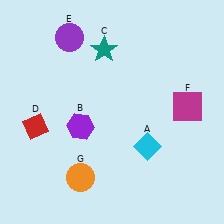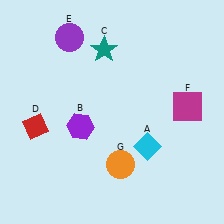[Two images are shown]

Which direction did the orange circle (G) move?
The orange circle (G) moved right.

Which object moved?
The orange circle (G) moved right.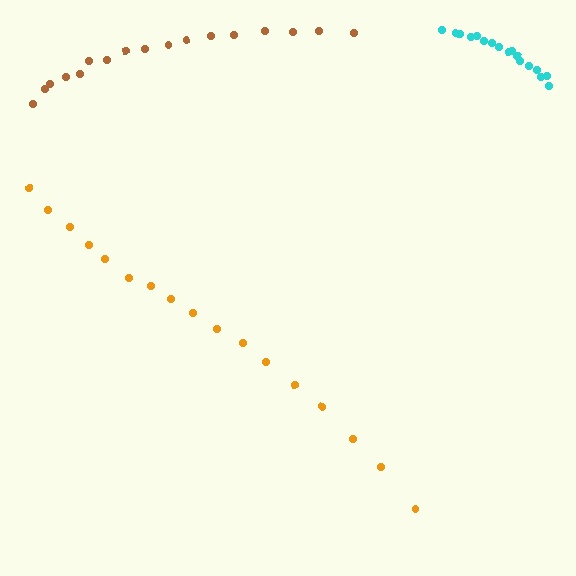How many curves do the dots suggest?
There are 3 distinct paths.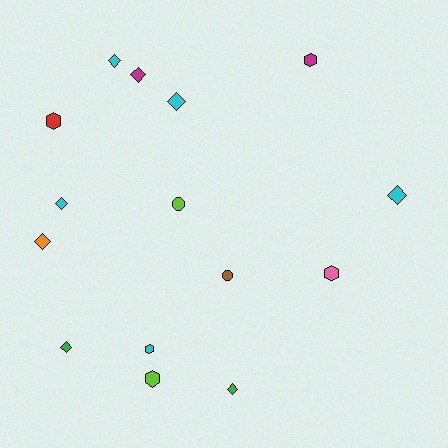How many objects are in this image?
There are 15 objects.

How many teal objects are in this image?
There are no teal objects.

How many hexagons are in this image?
There are 5 hexagons.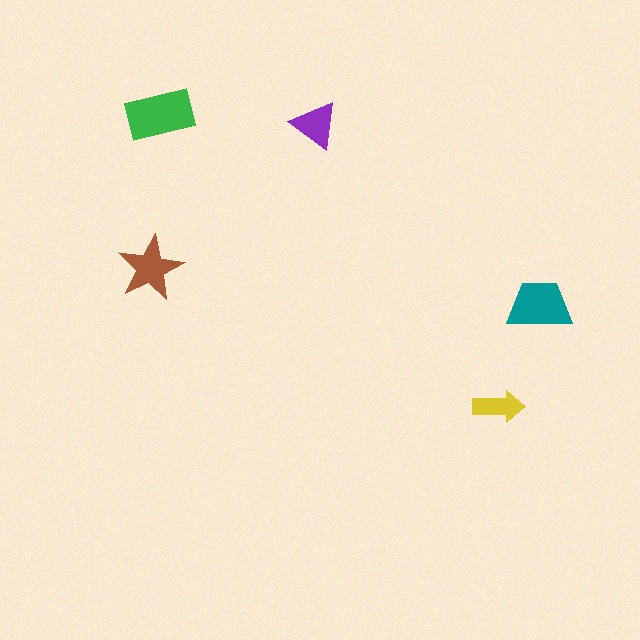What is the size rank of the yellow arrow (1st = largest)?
5th.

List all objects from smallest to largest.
The yellow arrow, the purple triangle, the brown star, the teal trapezoid, the green rectangle.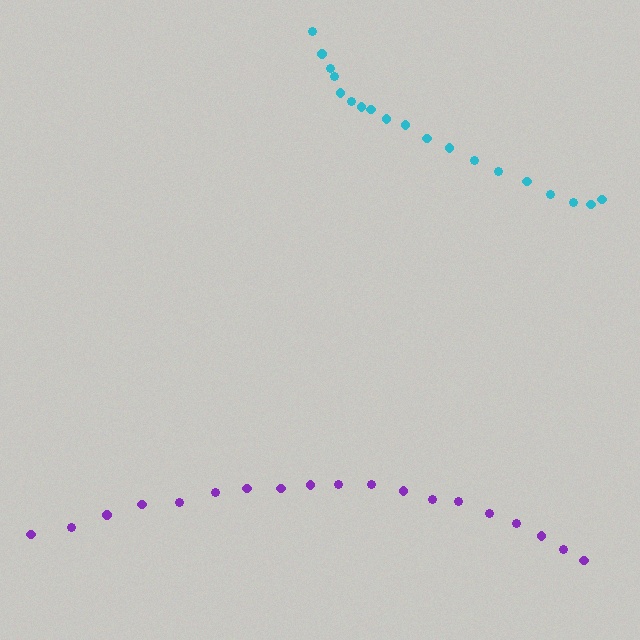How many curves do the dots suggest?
There are 2 distinct paths.